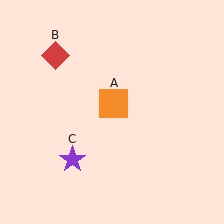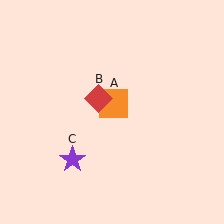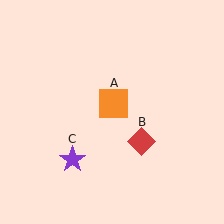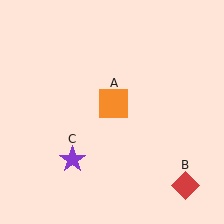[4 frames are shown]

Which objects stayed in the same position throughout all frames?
Orange square (object A) and purple star (object C) remained stationary.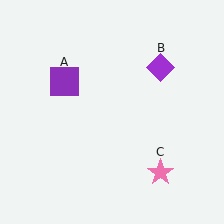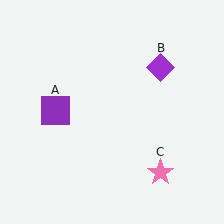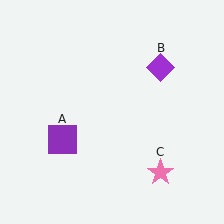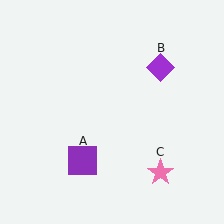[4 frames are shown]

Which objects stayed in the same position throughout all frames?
Purple diamond (object B) and pink star (object C) remained stationary.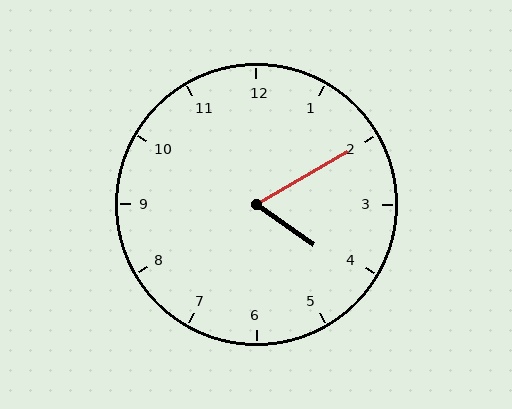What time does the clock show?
4:10.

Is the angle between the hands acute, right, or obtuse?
It is acute.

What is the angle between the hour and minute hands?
Approximately 65 degrees.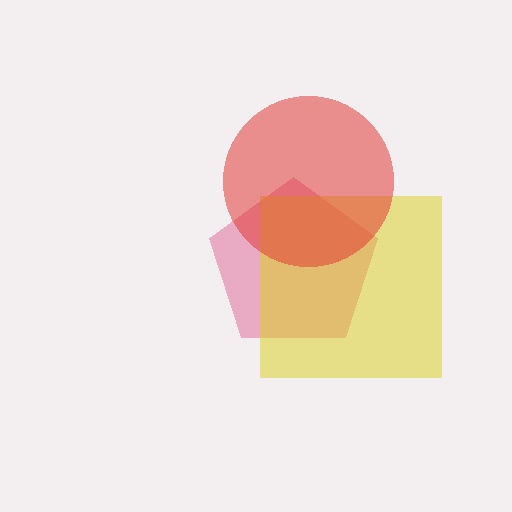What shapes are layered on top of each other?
The layered shapes are: a pink pentagon, a yellow square, a red circle.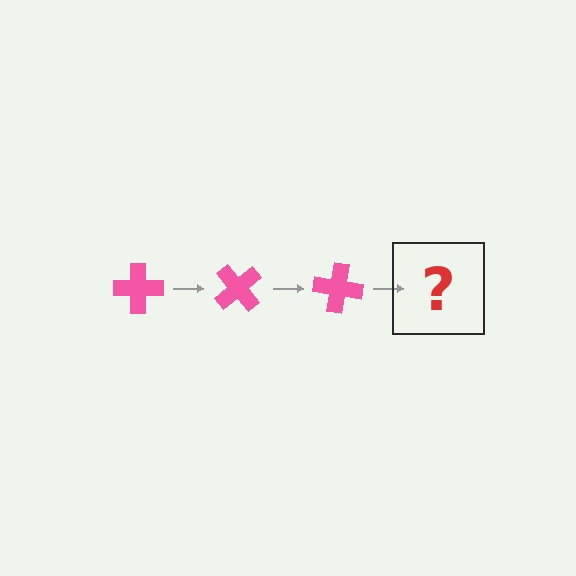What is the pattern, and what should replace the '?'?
The pattern is that the cross rotates 50 degrees each step. The '?' should be a pink cross rotated 150 degrees.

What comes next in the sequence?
The next element should be a pink cross rotated 150 degrees.